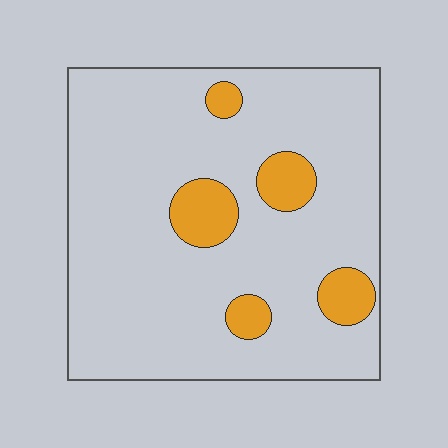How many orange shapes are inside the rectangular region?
5.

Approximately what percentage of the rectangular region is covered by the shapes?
Approximately 10%.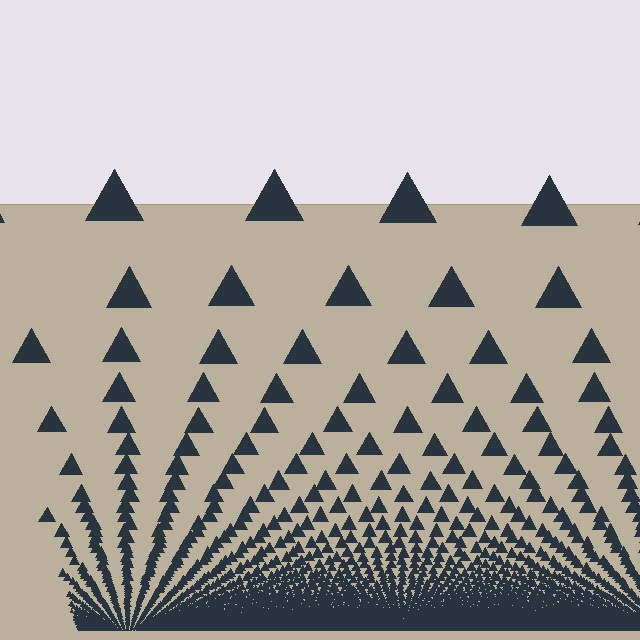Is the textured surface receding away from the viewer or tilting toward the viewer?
The surface appears to tilt toward the viewer. Texture elements get larger and sparser toward the top.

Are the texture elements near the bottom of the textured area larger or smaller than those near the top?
Smaller. The gradient is inverted — elements near the bottom are smaller and denser.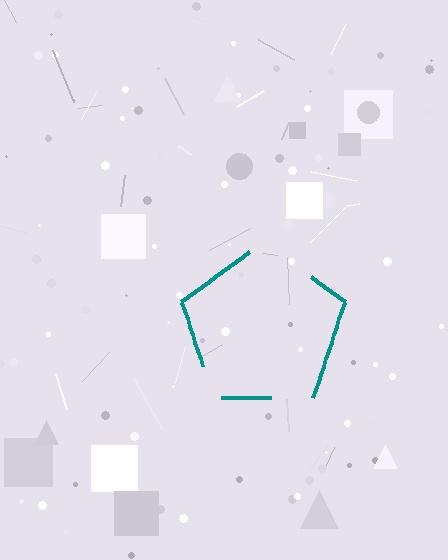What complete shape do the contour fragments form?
The contour fragments form a pentagon.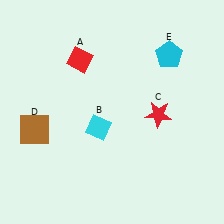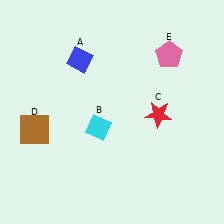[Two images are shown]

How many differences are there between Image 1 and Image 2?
There are 2 differences between the two images.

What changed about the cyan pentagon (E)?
In Image 1, E is cyan. In Image 2, it changed to pink.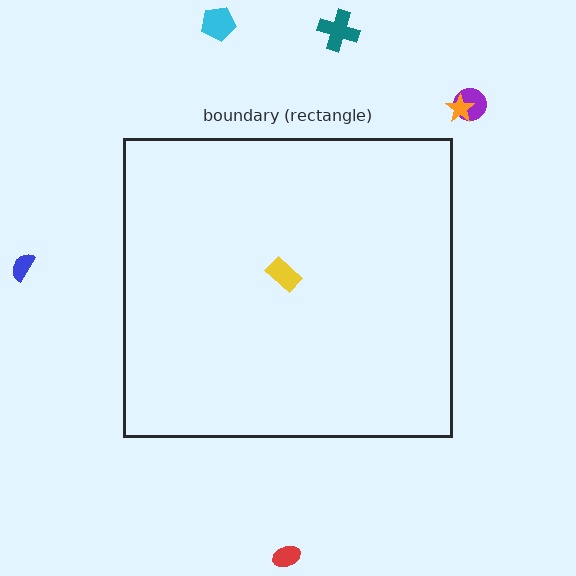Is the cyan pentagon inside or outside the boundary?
Outside.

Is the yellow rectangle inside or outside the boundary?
Inside.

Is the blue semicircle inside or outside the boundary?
Outside.